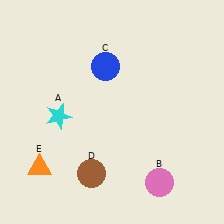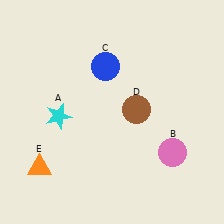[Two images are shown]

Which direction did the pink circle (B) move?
The pink circle (B) moved up.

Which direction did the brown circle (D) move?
The brown circle (D) moved up.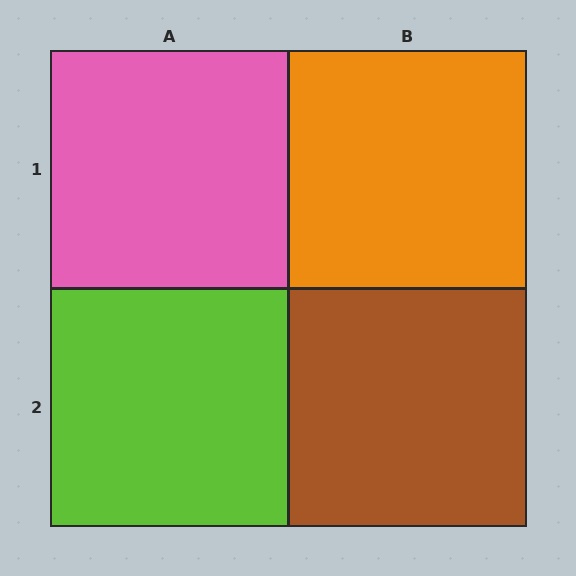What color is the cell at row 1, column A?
Pink.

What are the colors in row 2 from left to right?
Lime, brown.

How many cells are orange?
1 cell is orange.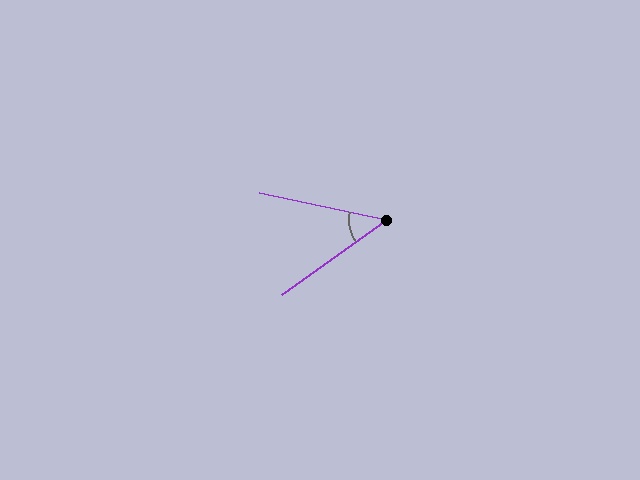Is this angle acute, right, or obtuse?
It is acute.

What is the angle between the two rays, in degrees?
Approximately 48 degrees.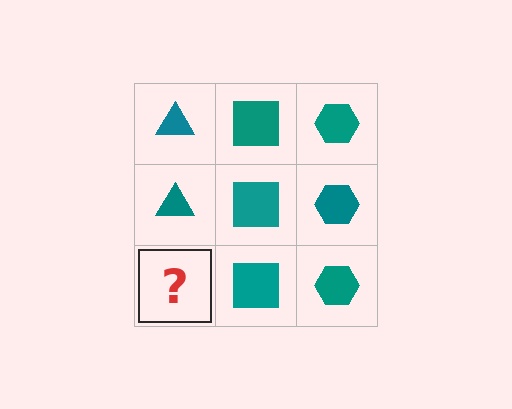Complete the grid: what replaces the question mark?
The question mark should be replaced with a teal triangle.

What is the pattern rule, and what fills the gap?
The rule is that each column has a consistent shape. The gap should be filled with a teal triangle.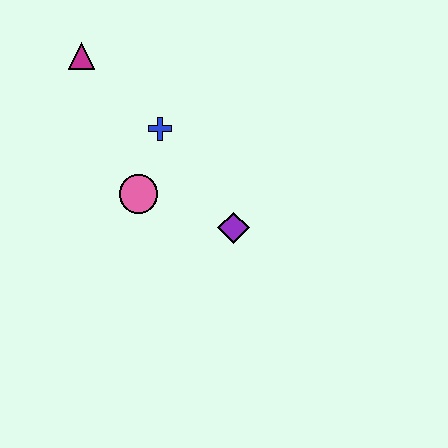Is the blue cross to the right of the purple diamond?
No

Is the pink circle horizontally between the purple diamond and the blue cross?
No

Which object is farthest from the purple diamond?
The magenta triangle is farthest from the purple diamond.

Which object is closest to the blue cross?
The pink circle is closest to the blue cross.